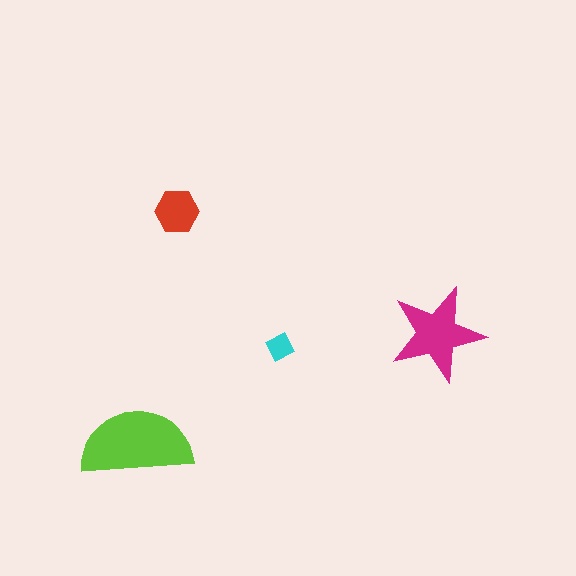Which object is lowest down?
The lime semicircle is bottommost.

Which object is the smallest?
The cyan diamond.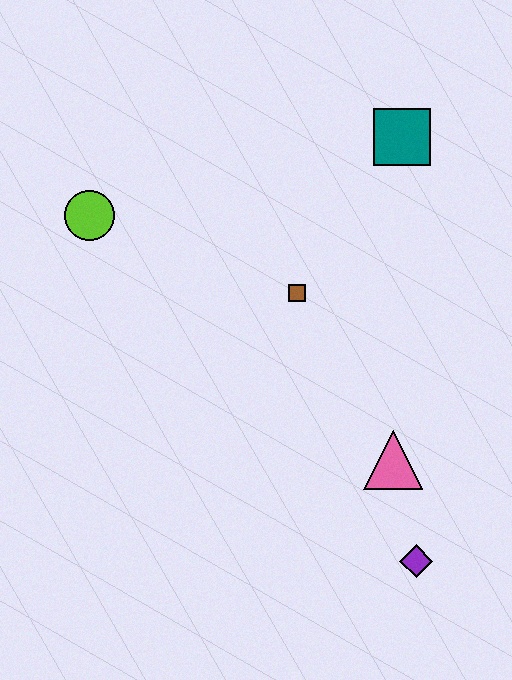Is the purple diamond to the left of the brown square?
No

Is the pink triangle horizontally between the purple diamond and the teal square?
No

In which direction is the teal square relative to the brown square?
The teal square is above the brown square.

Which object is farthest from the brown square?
The purple diamond is farthest from the brown square.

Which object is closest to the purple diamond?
The pink triangle is closest to the purple diamond.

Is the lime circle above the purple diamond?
Yes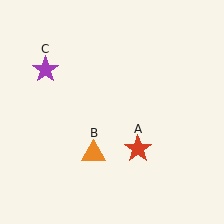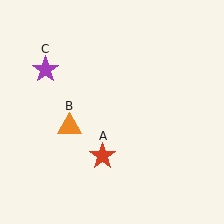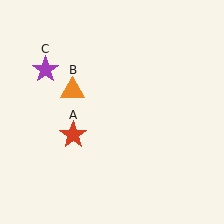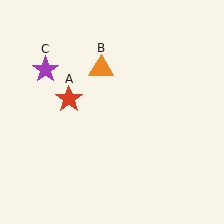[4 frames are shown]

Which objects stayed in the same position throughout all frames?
Purple star (object C) remained stationary.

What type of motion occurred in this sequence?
The red star (object A), orange triangle (object B) rotated clockwise around the center of the scene.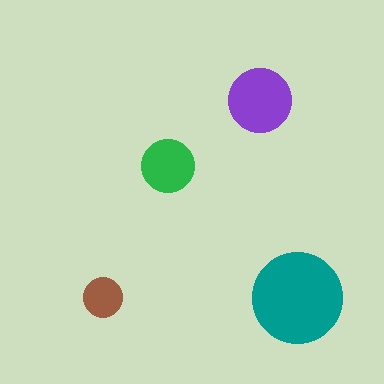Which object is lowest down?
The teal circle is bottommost.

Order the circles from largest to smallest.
the teal one, the purple one, the green one, the brown one.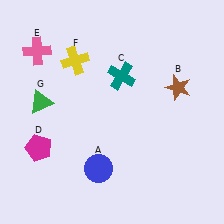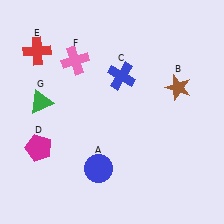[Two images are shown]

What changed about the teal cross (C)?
In Image 1, C is teal. In Image 2, it changed to blue.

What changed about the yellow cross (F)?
In Image 1, F is yellow. In Image 2, it changed to pink.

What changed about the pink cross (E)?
In Image 1, E is pink. In Image 2, it changed to red.